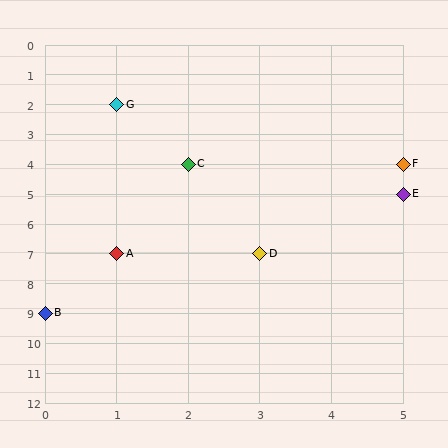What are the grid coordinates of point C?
Point C is at grid coordinates (2, 4).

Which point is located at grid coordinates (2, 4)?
Point C is at (2, 4).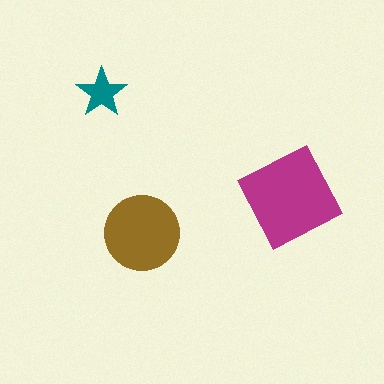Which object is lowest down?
The brown circle is bottommost.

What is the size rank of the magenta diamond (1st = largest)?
1st.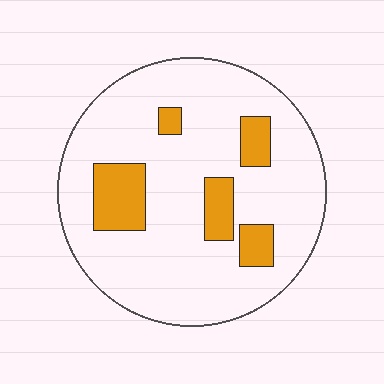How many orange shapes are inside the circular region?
5.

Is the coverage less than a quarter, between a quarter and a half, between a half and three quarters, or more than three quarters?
Less than a quarter.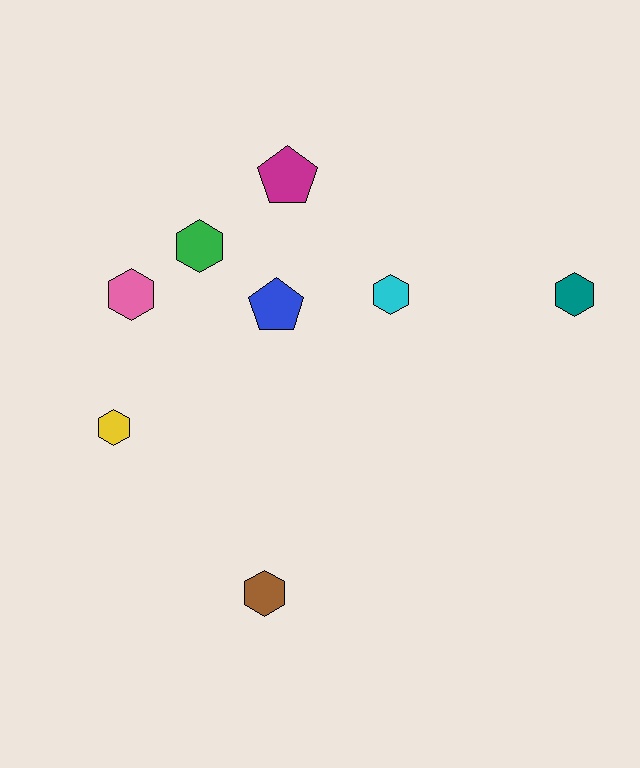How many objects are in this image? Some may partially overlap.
There are 8 objects.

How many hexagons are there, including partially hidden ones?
There are 6 hexagons.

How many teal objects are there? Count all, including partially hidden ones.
There is 1 teal object.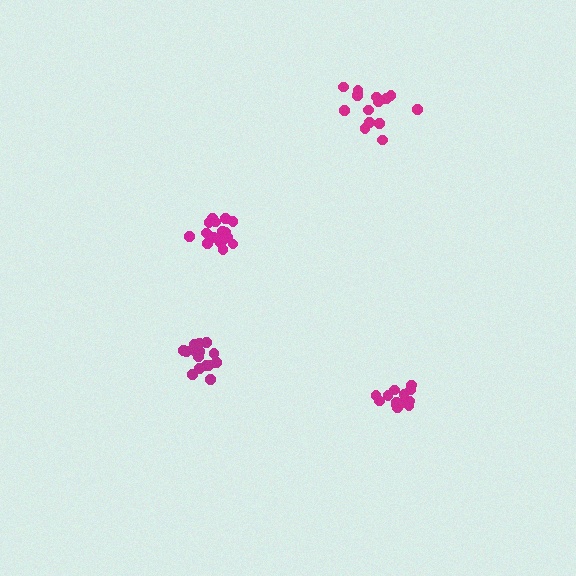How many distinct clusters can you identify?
There are 4 distinct clusters.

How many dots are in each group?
Group 1: 17 dots, Group 2: 13 dots, Group 3: 14 dots, Group 4: 17 dots (61 total).